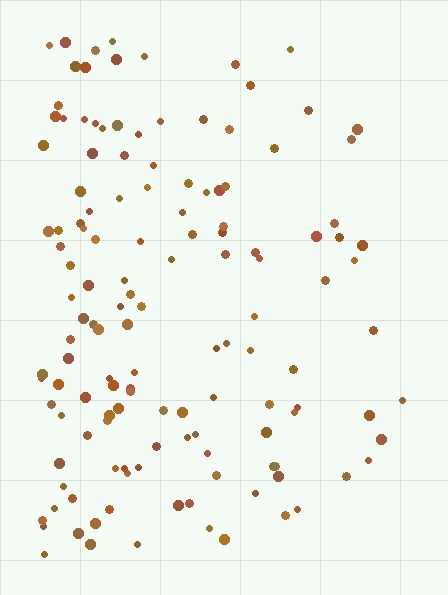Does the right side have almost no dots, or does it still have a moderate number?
Still a moderate number, just noticeably fewer than the left.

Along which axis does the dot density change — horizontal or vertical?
Horizontal.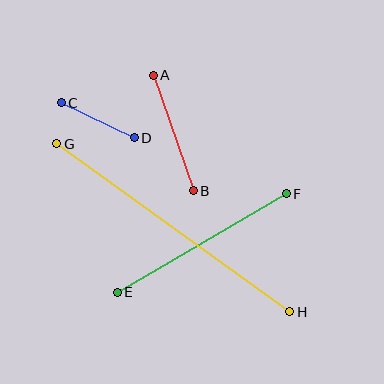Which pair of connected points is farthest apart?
Points G and H are farthest apart.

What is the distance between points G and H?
The distance is approximately 287 pixels.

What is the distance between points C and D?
The distance is approximately 81 pixels.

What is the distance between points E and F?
The distance is approximately 196 pixels.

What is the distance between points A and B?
The distance is approximately 123 pixels.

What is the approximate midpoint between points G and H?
The midpoint is at approximately (173, 228) pixels.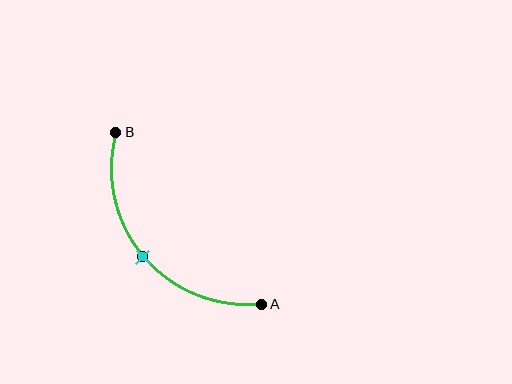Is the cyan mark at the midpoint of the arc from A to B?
Yes. The cyan mark lies on the arc at equal arc-length from both A and B — it is the arc midpoint.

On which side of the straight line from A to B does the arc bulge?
The arc bulges below and to the left of the straight line connecting A and B.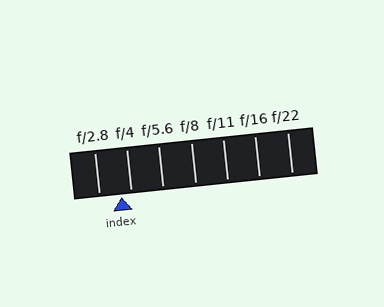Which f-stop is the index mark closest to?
The index mark is closest to f/4.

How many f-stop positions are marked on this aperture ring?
There are 7 f-stop positions marked.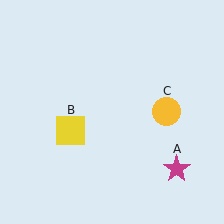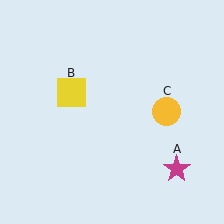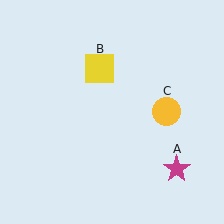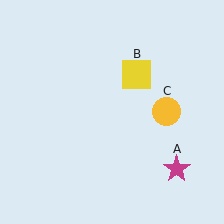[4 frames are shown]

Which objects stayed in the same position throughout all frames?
Magenta star (object A) and yellow circle (object C) remained stationary.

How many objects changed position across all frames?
1 object changed position: yellow square (object B).